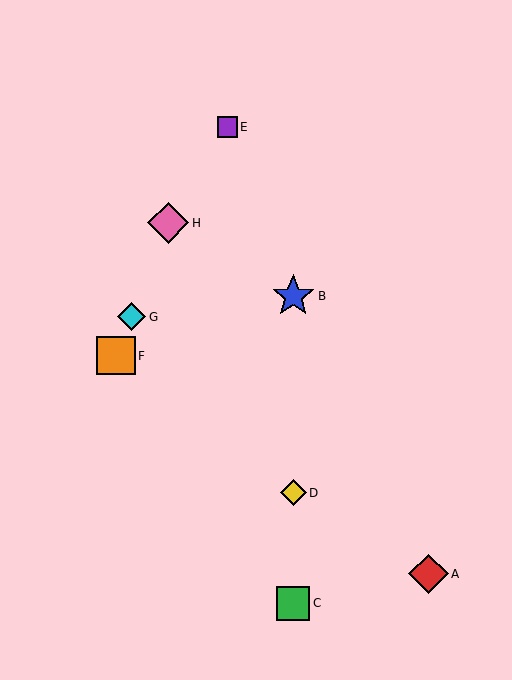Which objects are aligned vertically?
Objects B, C, D are aligned vertically.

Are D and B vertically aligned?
Yes, both are at x≈293.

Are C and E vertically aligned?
No, C is at x≈293 and E is at x≈227.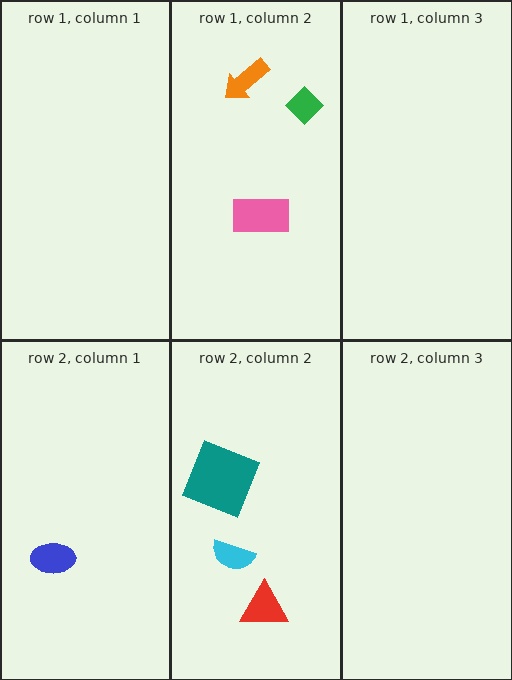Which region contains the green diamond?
The row 1, column 2 region.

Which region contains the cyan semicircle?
The row 2, column 2 region.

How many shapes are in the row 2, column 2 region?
3.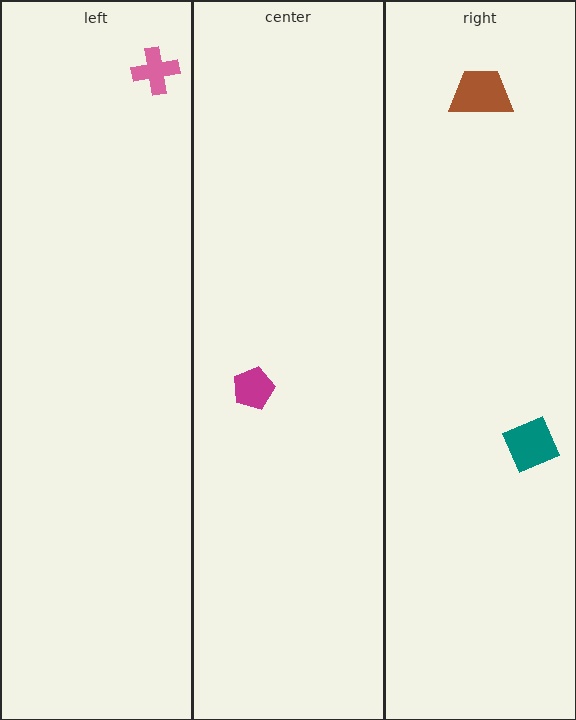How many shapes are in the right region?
2.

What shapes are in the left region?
The pink cross.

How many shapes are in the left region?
1.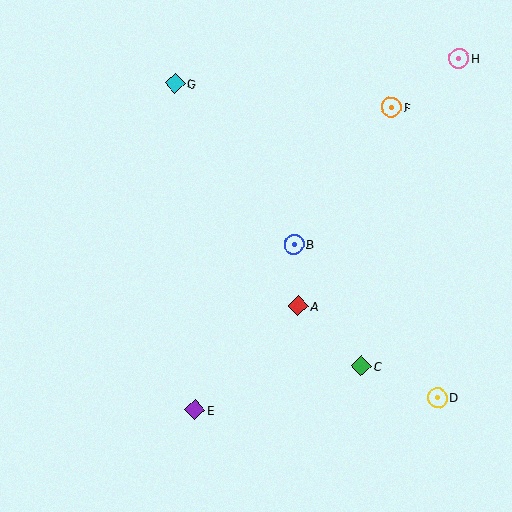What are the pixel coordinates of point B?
Point B is at (294, 244).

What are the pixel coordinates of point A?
Point A is at (298, 306).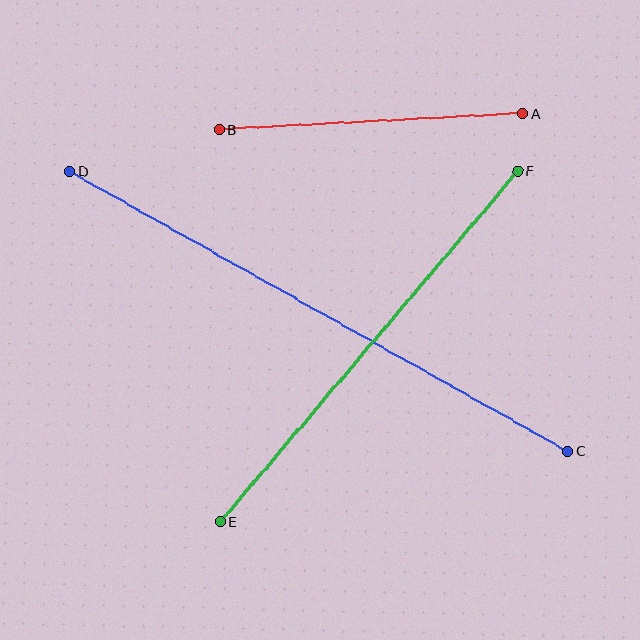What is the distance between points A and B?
The distance is approximately 304 pixels.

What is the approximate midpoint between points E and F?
The midpoint is at approximately (369, 346) pixels.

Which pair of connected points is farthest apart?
Points C and D are farthest apart.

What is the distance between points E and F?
The distance is approximately 459 pixels.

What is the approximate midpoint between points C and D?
The midpoint is at approximately (319, 311) pixels.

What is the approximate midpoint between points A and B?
The midpoint is at approximately (371, 121) pixels.